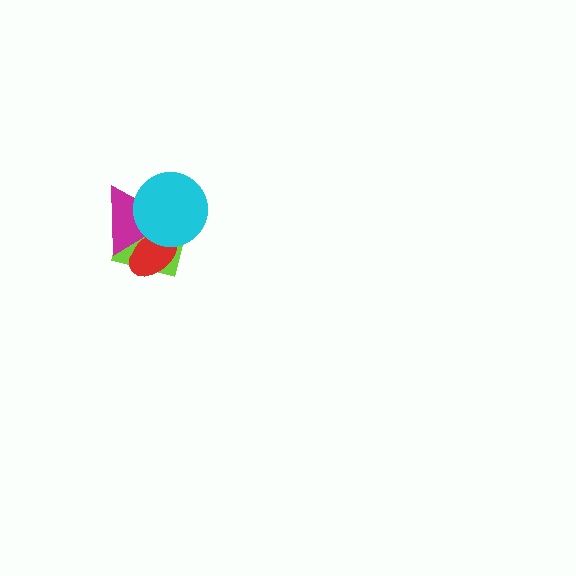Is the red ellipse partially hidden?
Yes, it is partially covered by another shape.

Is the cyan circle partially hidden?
No, no other shape covers it.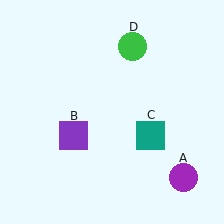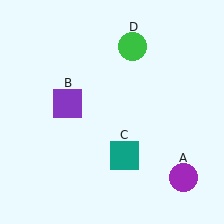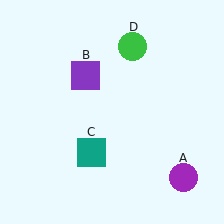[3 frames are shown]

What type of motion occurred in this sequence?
The purple square (object B), teal square (object C) rotated clockwise around the center of the scene.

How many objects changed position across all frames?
2 objects changed position: purple square (object B), teal square (object C).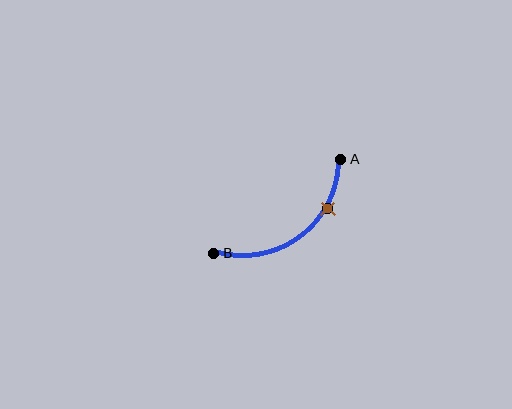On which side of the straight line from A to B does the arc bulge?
The arc bulges below and to the right of the straight line connecting A and B.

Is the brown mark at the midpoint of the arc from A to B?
No. The brown mark lies on the arc but is closer to endpoint A. The arc midpoint would be at the point on the curve equidistant along the arc from both A and B.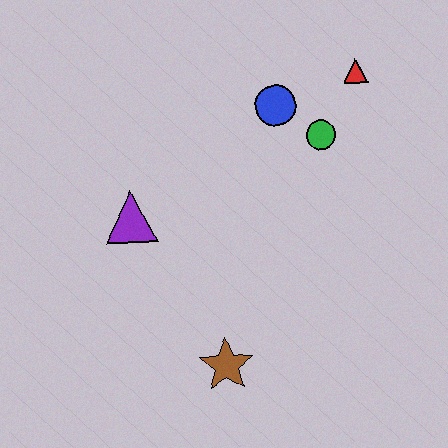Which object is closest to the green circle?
The blue circle is closest to the green circle.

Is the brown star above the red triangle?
No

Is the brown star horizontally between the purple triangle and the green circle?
Yes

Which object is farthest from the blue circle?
The brown star is farthest from the blue circle.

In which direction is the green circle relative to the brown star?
The green circle is above the brown star.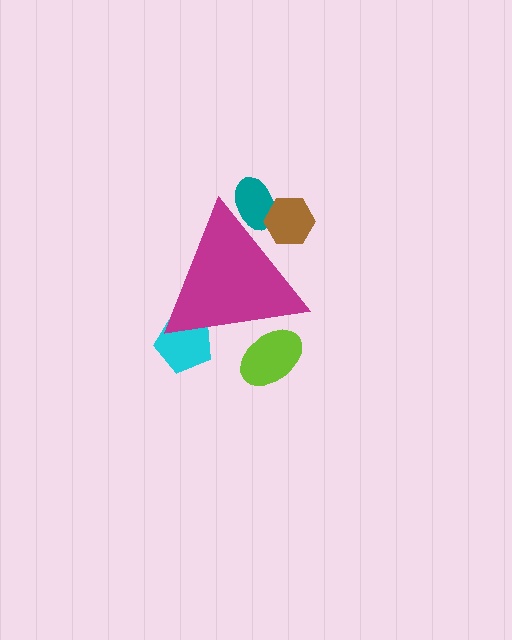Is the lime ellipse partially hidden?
Yes, the lime ellipse is partially hidden behind the magenta triangle.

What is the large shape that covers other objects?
A magenta triangle.